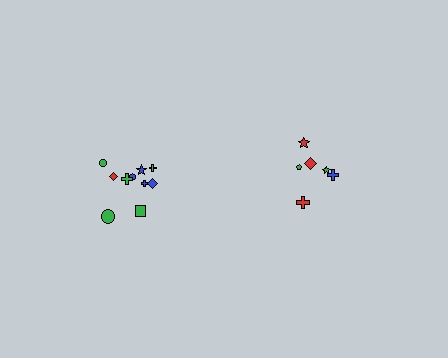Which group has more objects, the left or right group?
The left group.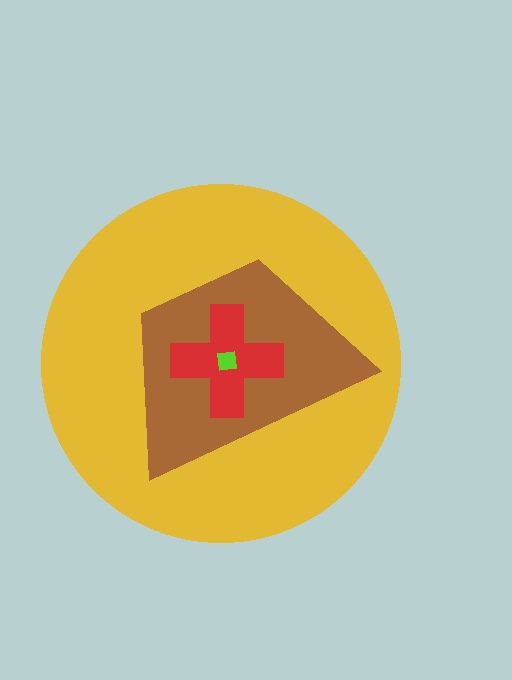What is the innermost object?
The lime square.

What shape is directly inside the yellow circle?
The brown trapezoid.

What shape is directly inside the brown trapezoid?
The red cross.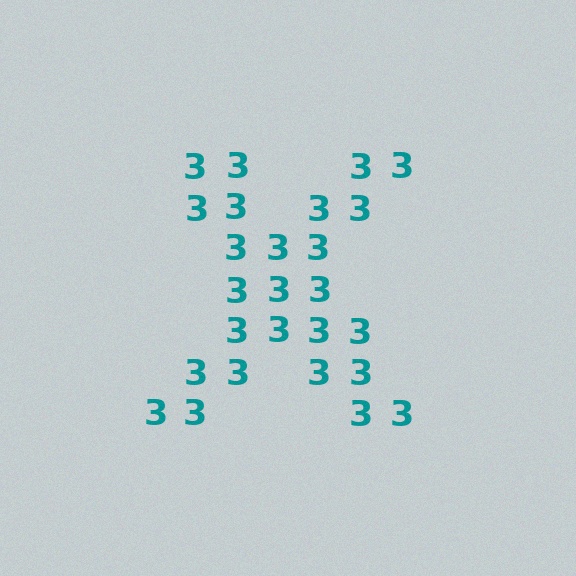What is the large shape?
The large shape is the letter X.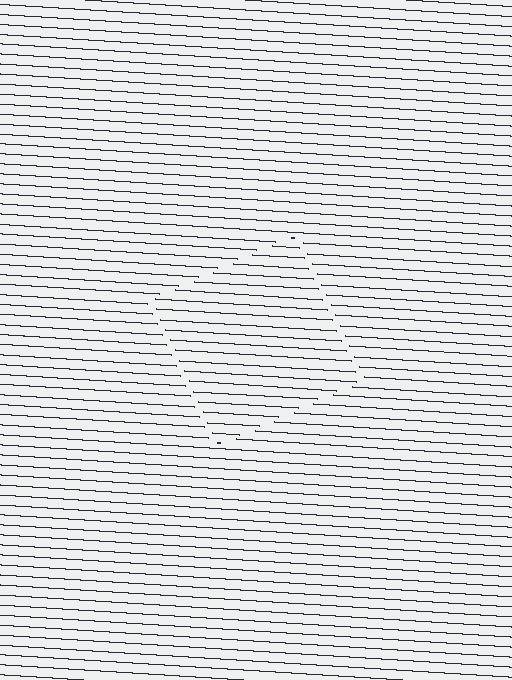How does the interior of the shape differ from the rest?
The interior of the shape contains the same grating, shifted by half a period — the contour is defined by the phase discontinuity where line-ends from the inner and outer gratings abut.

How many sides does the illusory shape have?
4 sides — the line-ends trace a square.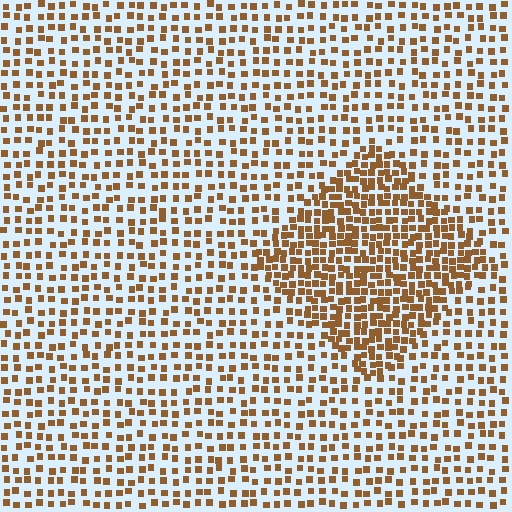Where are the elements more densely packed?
The elements are more densely packed inside the diamond boundary.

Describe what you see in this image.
The image contains small brown elements arranged at two different densities. A diamond-shaped region is visible where the elements are more densely packed than the surrounding area.